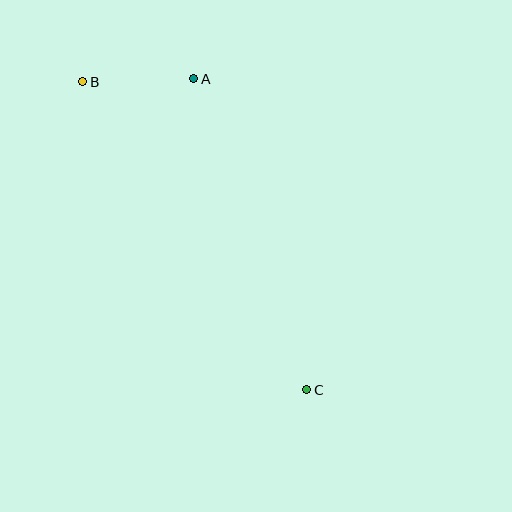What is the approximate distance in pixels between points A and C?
The distance between A and C is approximately 331 pixels.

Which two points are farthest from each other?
Points B and C are farthest from each other.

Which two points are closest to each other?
Points A and B are closest to each other.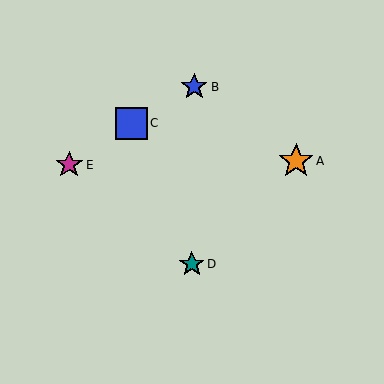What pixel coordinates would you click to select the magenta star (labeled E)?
Click at (69, 165) to select the magenta star E.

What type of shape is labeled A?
Shape A is an orange star.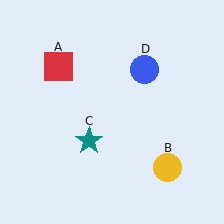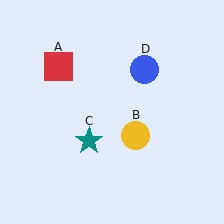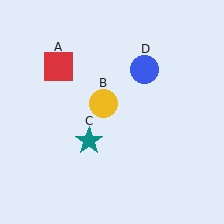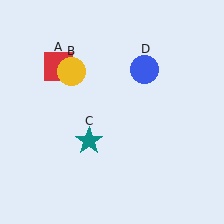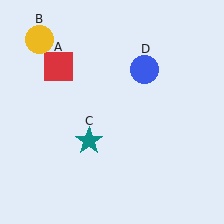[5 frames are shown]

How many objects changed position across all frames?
1 object changed position: yellow circle (object B).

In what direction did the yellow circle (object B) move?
The yellow circle (object B) moved up and to the left.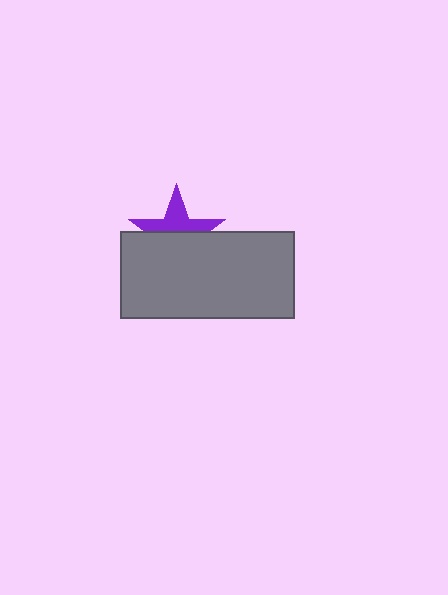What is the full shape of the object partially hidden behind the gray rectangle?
The partially hidden object is a purple star.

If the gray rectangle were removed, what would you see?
You would see the complete purple star.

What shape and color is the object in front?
The object in front is a gray rectangle.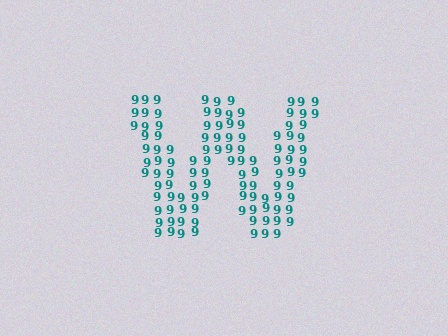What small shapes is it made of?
It is made of small digit 9's.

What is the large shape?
The large shape is the letter W.